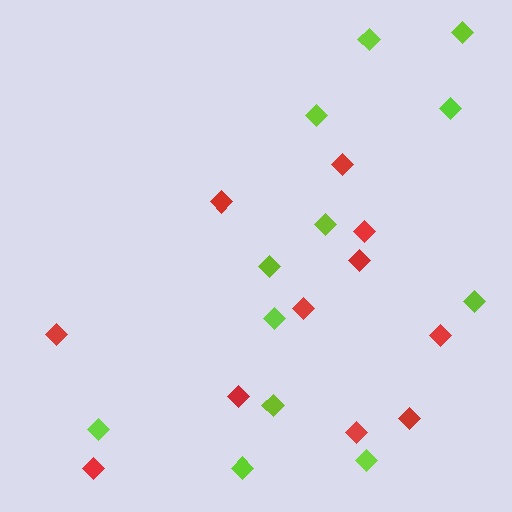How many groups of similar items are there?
There are 2 groups: one group of red diamonds (11) and one group of lime diamonds (12).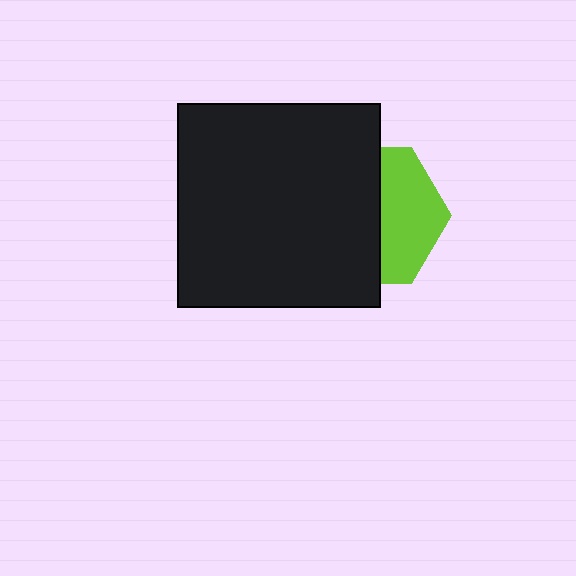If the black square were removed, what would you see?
You would see the complete lime hexagon.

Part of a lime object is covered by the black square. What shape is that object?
It is a hexagon.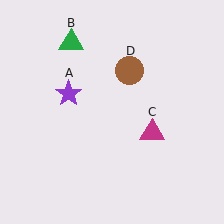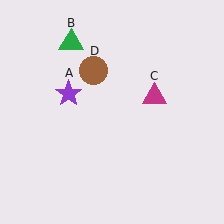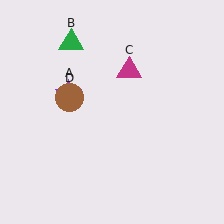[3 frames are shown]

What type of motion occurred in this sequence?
The magenta triangle (object C), brown circle (object D) rotated counterclockwise around the center of the scene.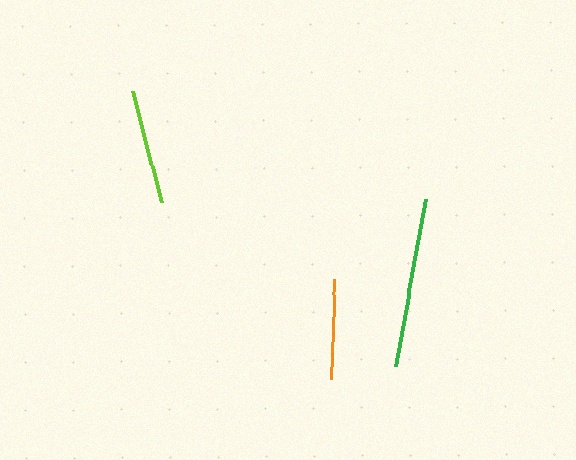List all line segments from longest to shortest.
From longest to shortest: green, lime, orange.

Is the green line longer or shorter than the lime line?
The green line is longer than the lime line.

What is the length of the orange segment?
The orange segment is approximately 101 pixels long.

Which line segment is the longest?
The green line is the longest at approximately 170 pixels.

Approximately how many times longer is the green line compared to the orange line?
The green line is approximately 1.7 times the length of the orange line.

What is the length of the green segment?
The green segment is approximately 170 pixels long.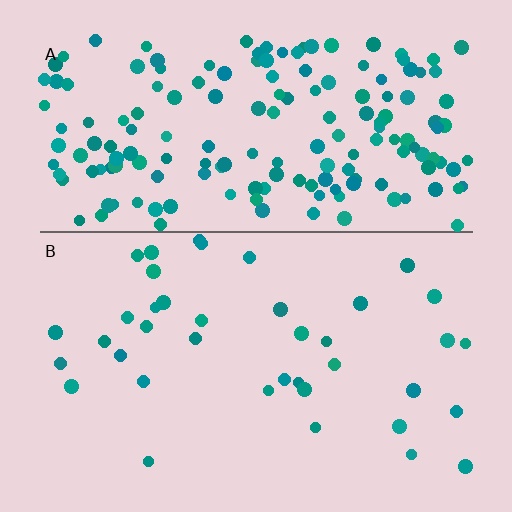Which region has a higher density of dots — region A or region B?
A (the top).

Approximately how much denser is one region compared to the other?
Approximately 4.5× — region A over region B.